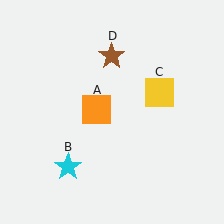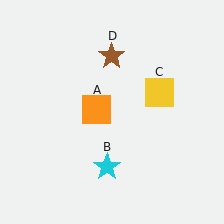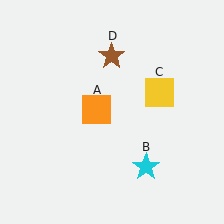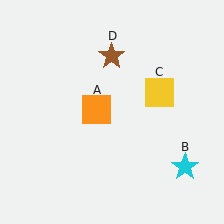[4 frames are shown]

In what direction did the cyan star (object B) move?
The cyan star (object B) moved right.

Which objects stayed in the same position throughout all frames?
Orange square (object A) and yellow square (object C) and brown star (object D) remained stationary.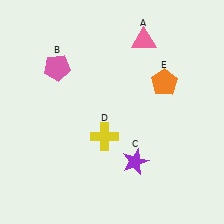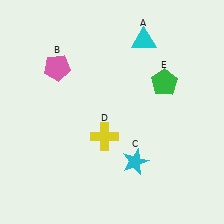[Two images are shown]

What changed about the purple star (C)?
In Image 1, C is purple. In Image 2, it changed to cyan.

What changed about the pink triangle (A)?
In Image 1, A is pink. In Image 2, it changed to cyan.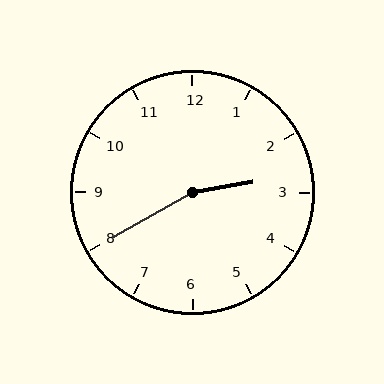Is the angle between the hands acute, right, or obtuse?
It is obtuse.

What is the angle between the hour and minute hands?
Approximately 160 degrees.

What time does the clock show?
2:40.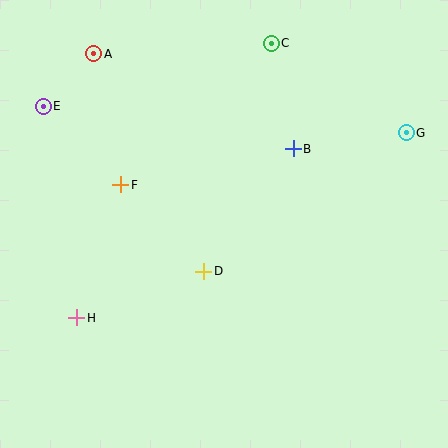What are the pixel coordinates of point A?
Point A is at (94, 54).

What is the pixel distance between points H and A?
The distance between H and A is 264 pixels.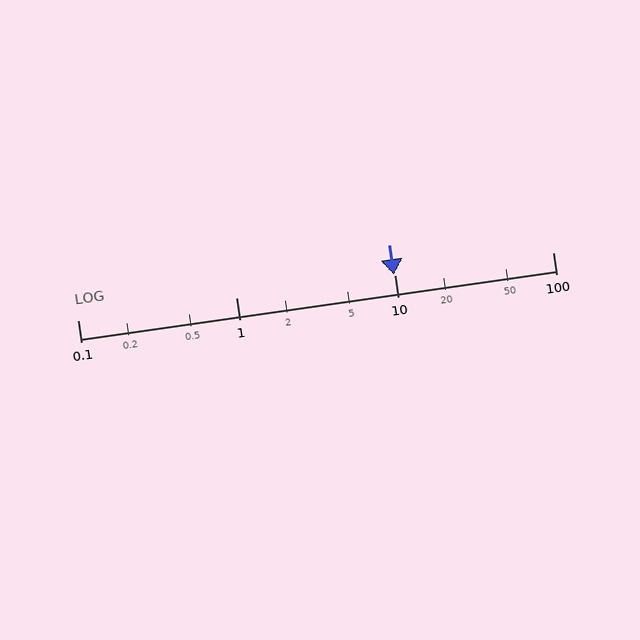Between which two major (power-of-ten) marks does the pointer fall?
The pointer is between 1 and 10.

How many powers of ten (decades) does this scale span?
The scale spans 3 decades, from 0.1 to 100.